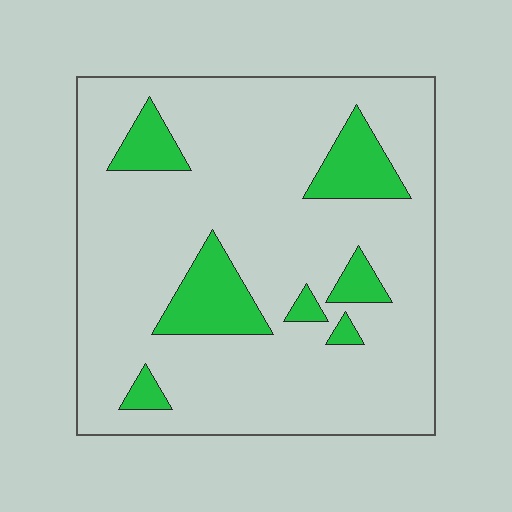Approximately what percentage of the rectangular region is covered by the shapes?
Approximately 15%.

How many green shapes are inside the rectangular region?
7.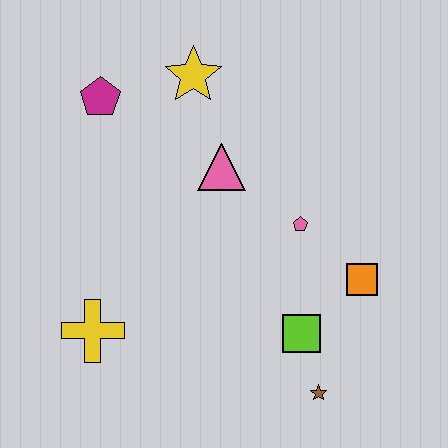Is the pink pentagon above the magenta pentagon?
No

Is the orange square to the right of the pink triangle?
Yes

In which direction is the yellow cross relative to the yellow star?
The yellow cross is below the yellow star.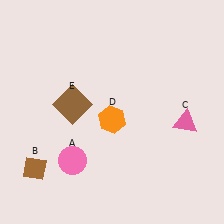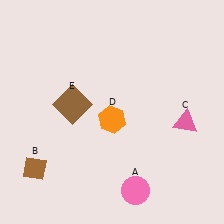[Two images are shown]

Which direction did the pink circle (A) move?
The pink circle (A) moved right.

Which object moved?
The pink circle (A) moved right.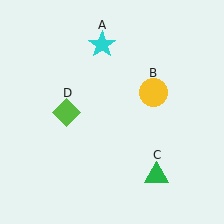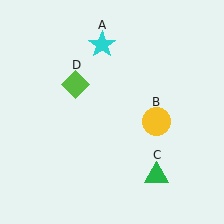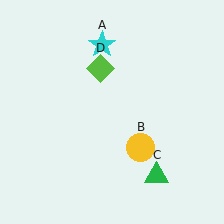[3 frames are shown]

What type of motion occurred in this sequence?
The yellow circle (object B), lime diamond (object D) rotated clockwise around the center of the scene.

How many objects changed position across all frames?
2 objects changed position: yellow circle (object B), lime diamond (object D).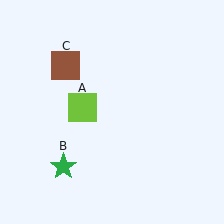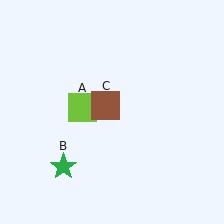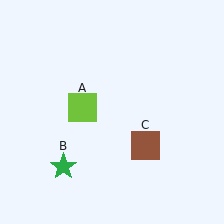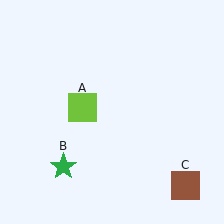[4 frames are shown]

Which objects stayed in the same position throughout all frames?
Lime square (object A) and green star (object B) remained stationary.